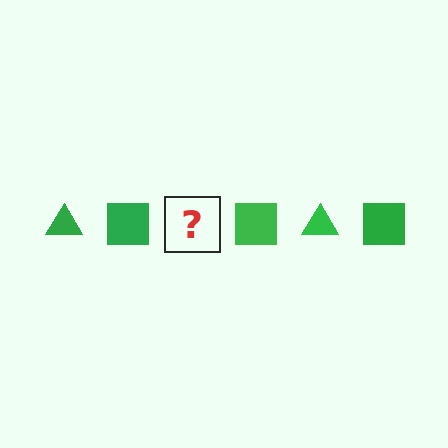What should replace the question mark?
The question mark should be replaced with a green triangle.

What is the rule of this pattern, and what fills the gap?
The rule is that the pattern cycles through triangle, square shapes in green. The gap should be filled with a green triangle.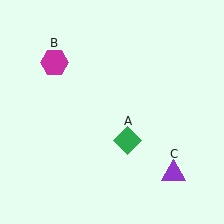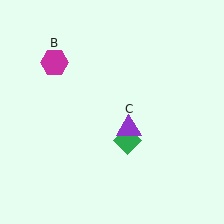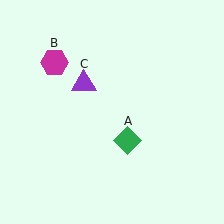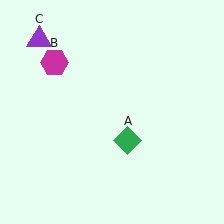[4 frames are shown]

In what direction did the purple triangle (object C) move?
The purple triangle (object C) moved up and to the left.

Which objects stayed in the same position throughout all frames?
Green diamond (object A) and magenta hexagon (object B) remained stationary.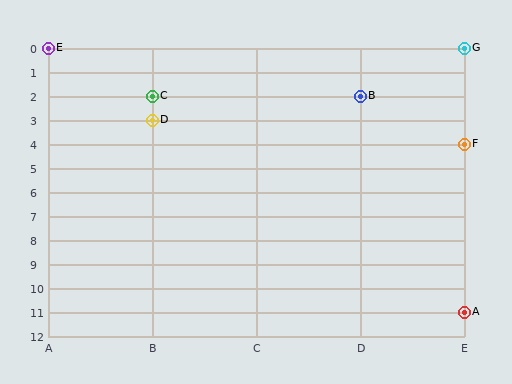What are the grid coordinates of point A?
Point A is at grid coordinates (E, 11).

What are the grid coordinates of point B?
Point B is at grid coordinates (D, 2).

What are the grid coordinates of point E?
Point E is at grid coordinates (A, 0).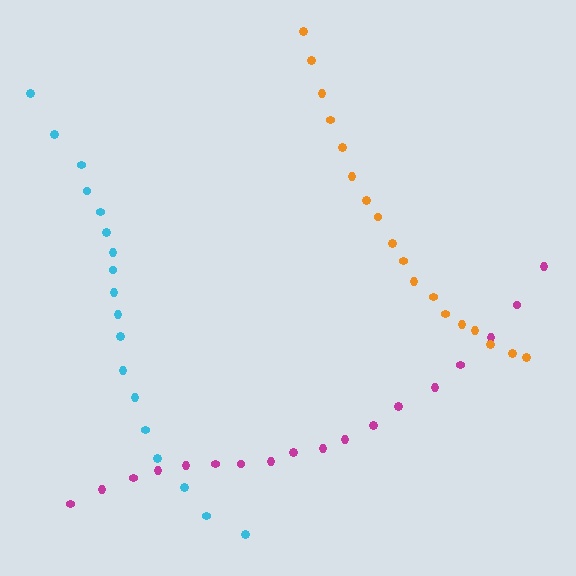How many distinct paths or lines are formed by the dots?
There are 3 distinct paths.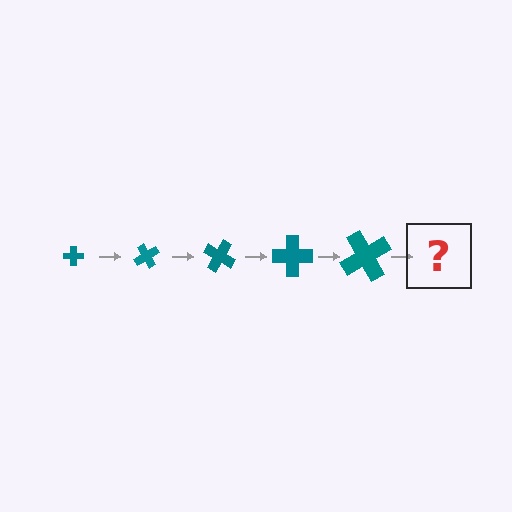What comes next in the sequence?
The next element should be a cross, larger than the previous one and rotated 300 degrees from the start.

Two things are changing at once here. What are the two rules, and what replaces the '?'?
The two rules are that the cross grows larger each step and it rotates 60 degrees each step. The '?' should be a cross, larger than the previous one and rotated 300 degrees from the start.